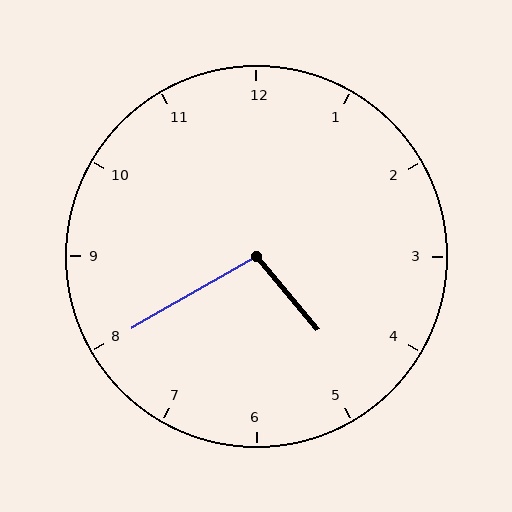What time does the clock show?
4:40.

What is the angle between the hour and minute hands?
Approximately 100 degrees.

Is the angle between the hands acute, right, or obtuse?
It is obtuse.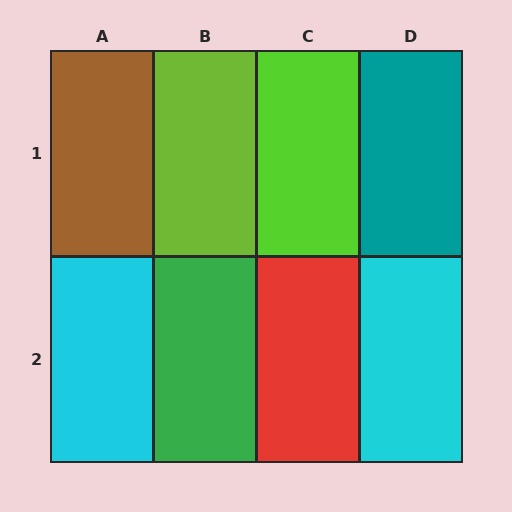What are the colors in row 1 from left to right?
Brown, lime, lime, teal.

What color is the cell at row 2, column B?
Green.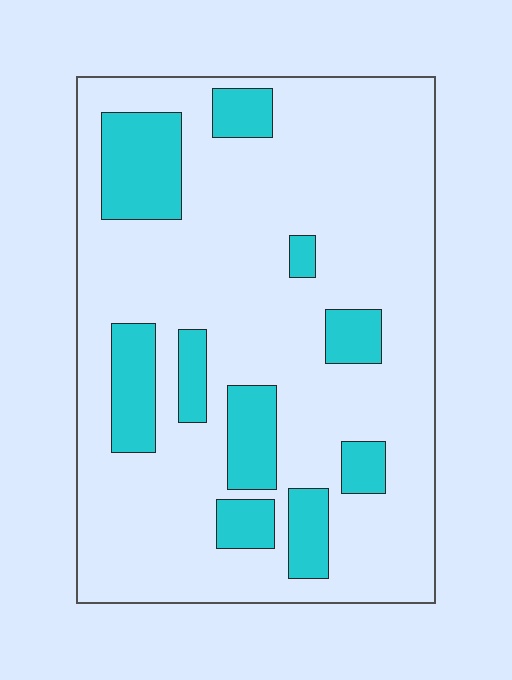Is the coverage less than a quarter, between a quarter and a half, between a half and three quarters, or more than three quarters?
Less than a quarter.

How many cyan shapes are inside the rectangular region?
10.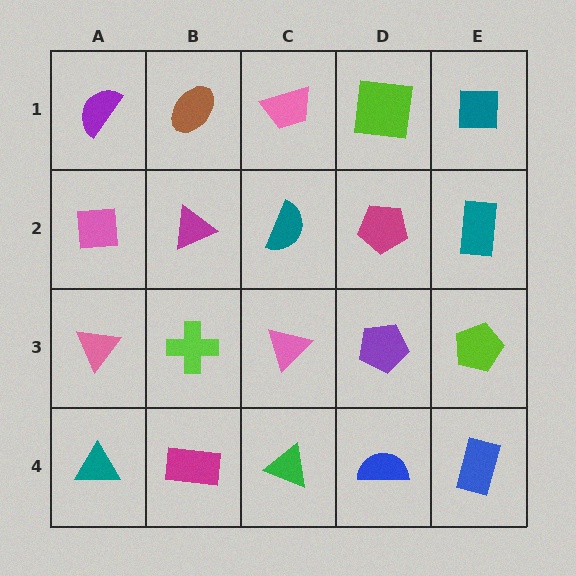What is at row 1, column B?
A brown ellipse.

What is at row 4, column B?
A magenta rectangle.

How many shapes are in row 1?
5 shapes.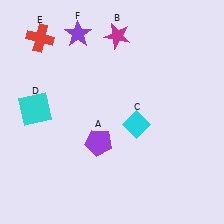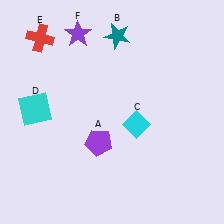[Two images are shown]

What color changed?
The star (B) changed from magenta in Image 1 to teal in Image 2.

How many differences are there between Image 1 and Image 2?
There is 1 difference between the two images.